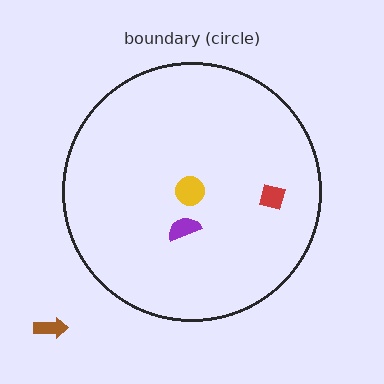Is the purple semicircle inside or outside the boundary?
Inside.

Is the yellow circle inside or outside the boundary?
Inside.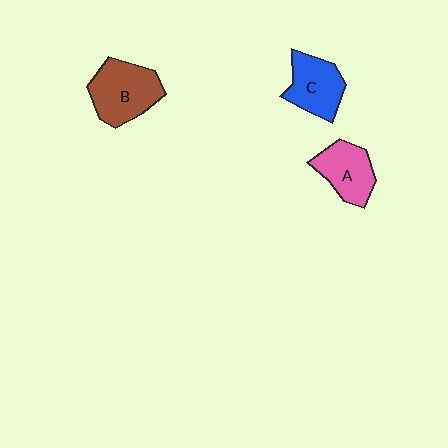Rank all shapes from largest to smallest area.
From largest to smallest: B (brown), C (blue), A (pink).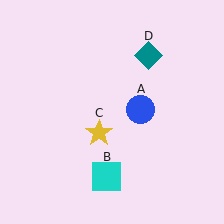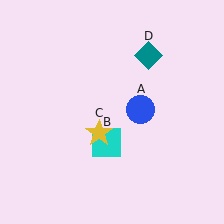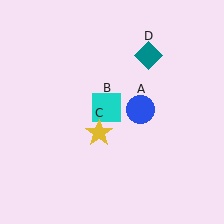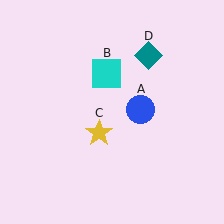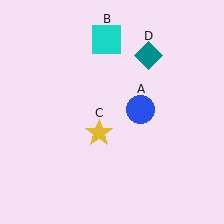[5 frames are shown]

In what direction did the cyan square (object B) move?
The cyan square (object B) moved up.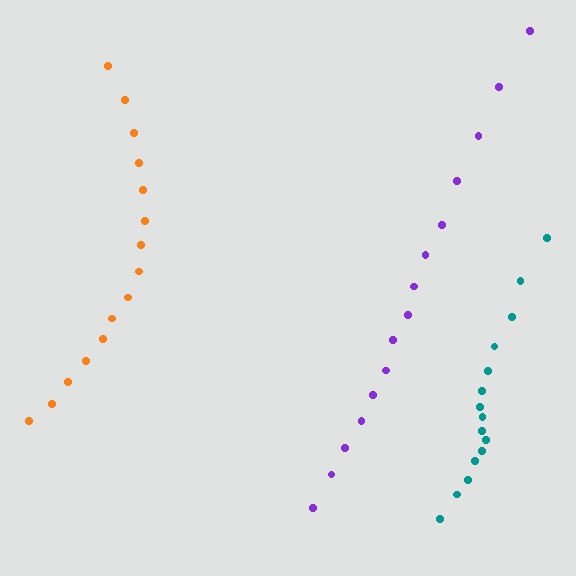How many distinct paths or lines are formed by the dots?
There are 3 distinct paths.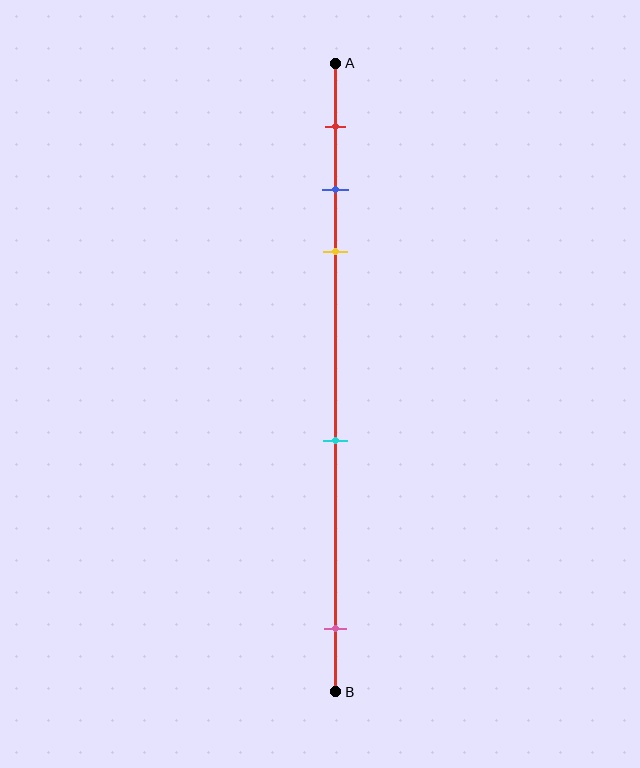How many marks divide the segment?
There are 5 marks dividing the segment.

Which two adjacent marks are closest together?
The blue and yellow marks are the closest adjacent pair.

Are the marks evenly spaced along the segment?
No, the marks are not evenly spaced.